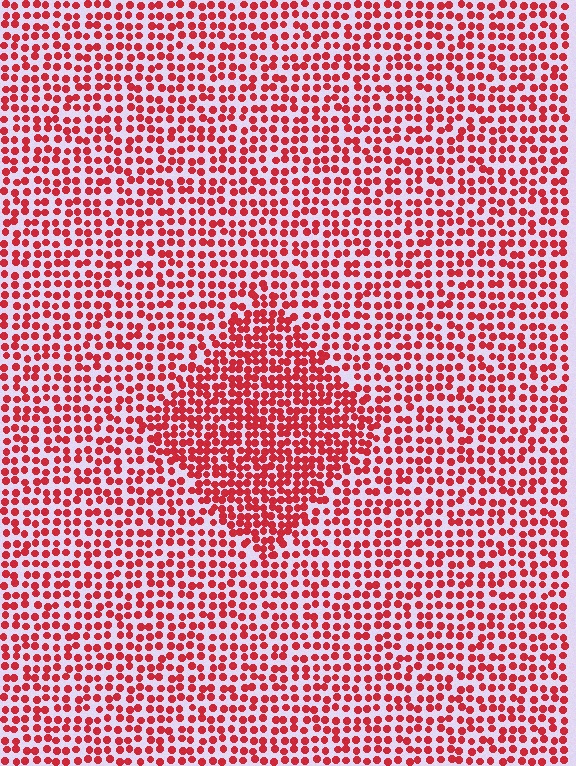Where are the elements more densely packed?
The elements are more densely packed inside the diamond boundary.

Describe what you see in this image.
The image contains small red elements arranged at two different densities. A diamond-shaped region is visible where the elements are more densely packed than the surrounding area.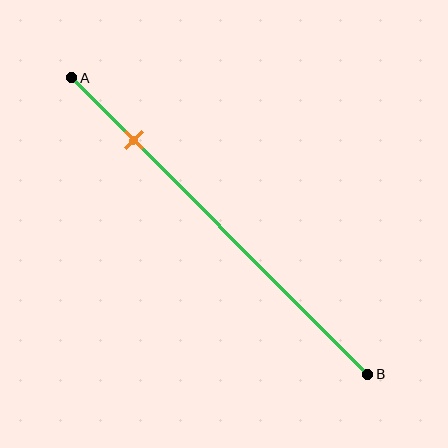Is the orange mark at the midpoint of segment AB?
No, the mark is at about 20% from A, not at the 50% midpoint.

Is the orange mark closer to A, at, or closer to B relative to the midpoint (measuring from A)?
The orange mark is closer to point A than the midpoint of segment AB.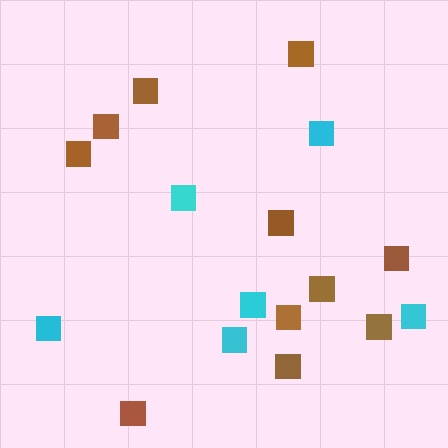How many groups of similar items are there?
There are 2 groups: one group of cyan squares (6) and one group of brown squares (11).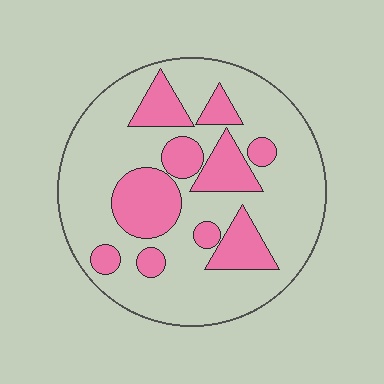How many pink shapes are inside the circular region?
10.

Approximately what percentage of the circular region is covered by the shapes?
Approximately 30%.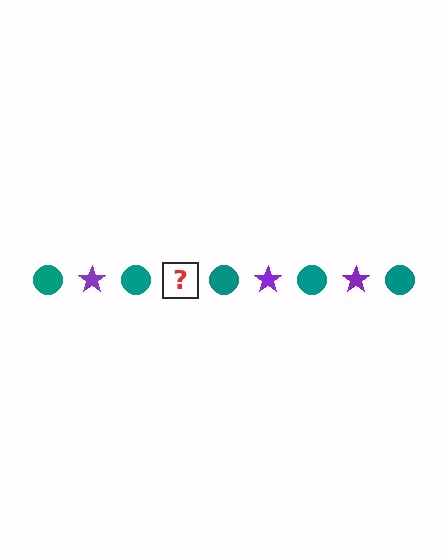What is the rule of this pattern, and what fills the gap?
The rule is that the pattern alternates between teal circle and purple star. The gap should be filled with a purple star.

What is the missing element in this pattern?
The missing element is a purple star.